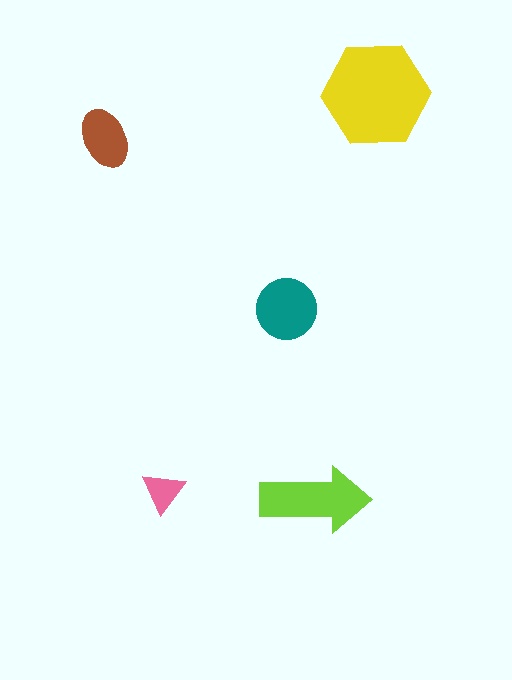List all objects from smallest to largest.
The pink triangle, the brown ellipse, the teal circle, the lime arrow, the yellow hexagon.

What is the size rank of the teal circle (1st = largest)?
3rd.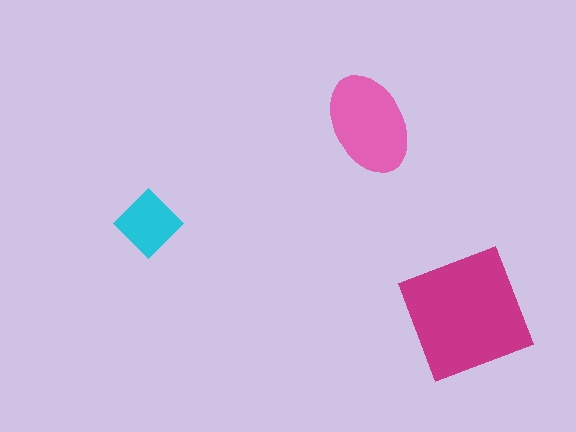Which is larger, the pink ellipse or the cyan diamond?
The pink ellipse.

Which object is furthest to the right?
The magenta square is rightmost.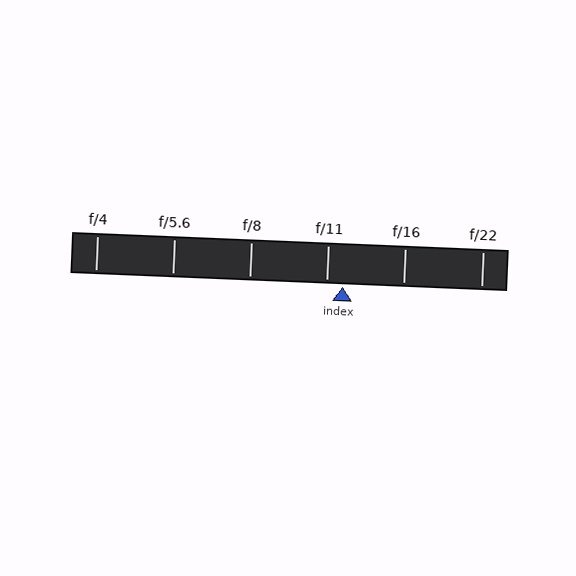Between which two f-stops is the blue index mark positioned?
The index mark is between f/11 and f/16.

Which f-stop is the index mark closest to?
The index mark is closest to f/11.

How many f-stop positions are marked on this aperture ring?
There are 6 f-stop positions marked.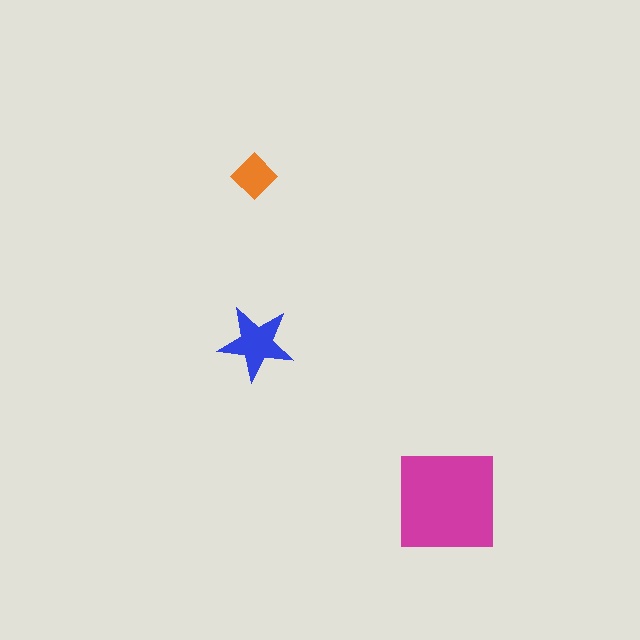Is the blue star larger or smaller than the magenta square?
Smaller.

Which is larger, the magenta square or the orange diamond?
The magenta square.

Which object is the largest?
The magenta square.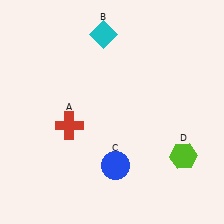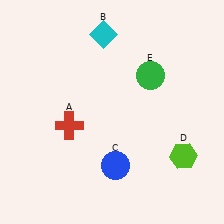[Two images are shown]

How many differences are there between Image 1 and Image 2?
There is 1 difference between the two images.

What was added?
A green circle (E) was added in Image 2.